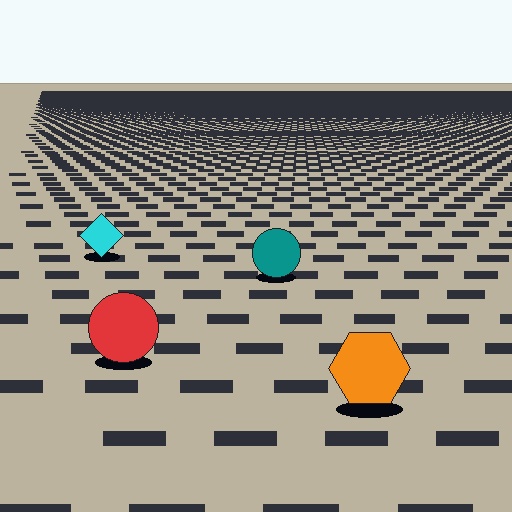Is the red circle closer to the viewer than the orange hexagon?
No. The orange hexagon is closer — you can tell from the texture gradient: the ground texture is coarser near it.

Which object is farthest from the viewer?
The cyan diamond is farthest from the viewer. It appears smaller and the ground texture around it is denser.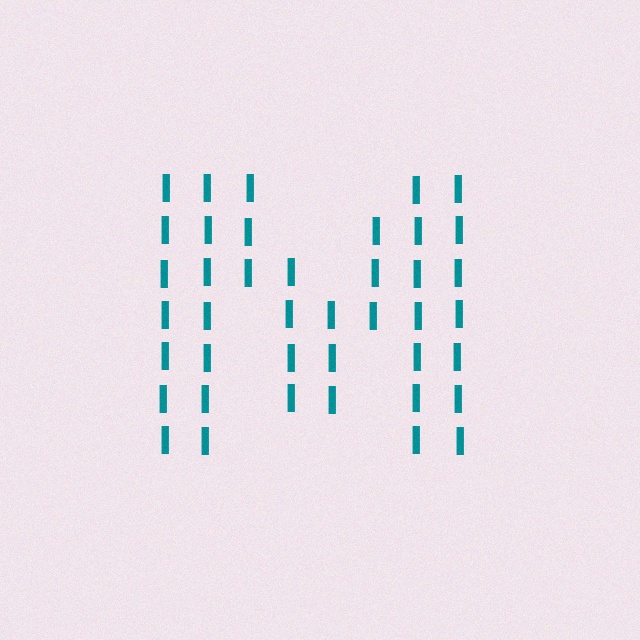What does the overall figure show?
The overall figure shows the letter M.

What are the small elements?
The small elements are letter I's.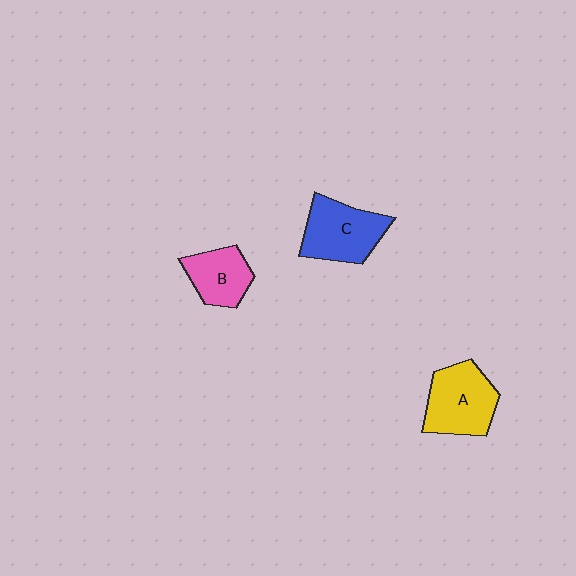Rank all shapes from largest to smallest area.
From largest to smallest: A (yellow), C (blue), B (pink).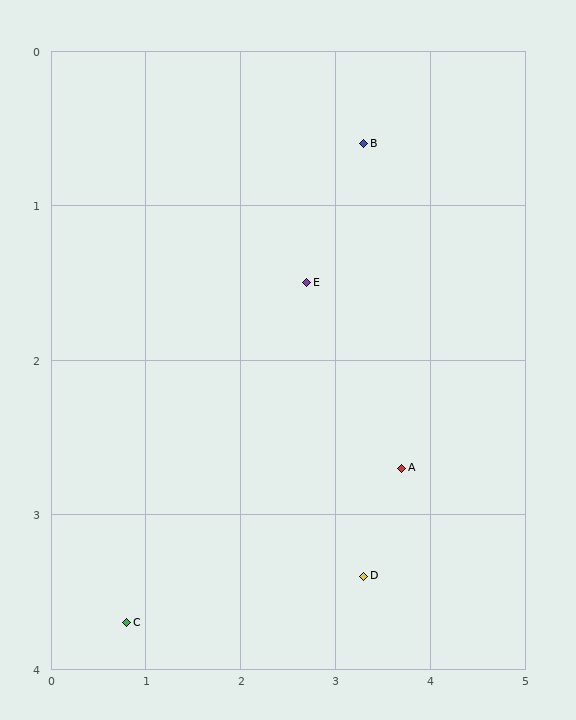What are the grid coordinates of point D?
Point D is at approximately (3.3, 3.4).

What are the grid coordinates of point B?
Point B is at approximately (3.3, 0.6).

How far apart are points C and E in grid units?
Points C and E are about 2.9 grid units apart.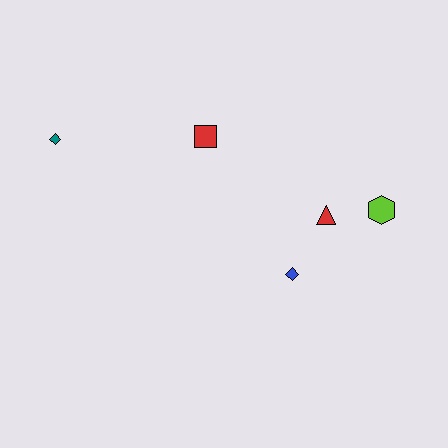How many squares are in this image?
There is 1 square.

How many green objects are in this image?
There are no green objects.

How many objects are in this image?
There are 5 objects.